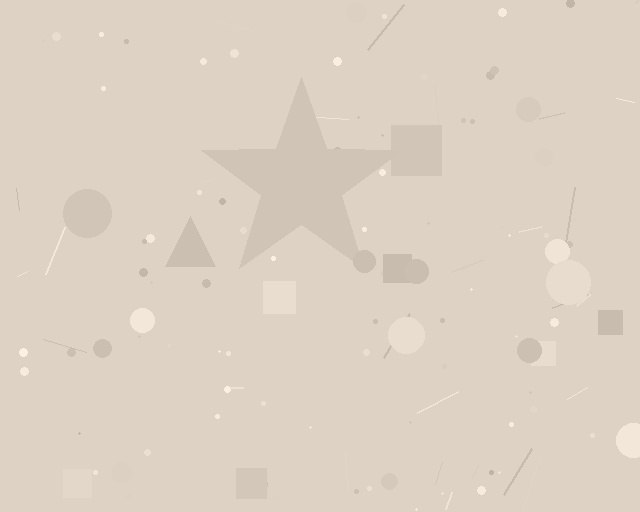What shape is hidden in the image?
A star is hidden in the image.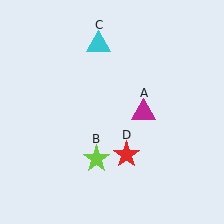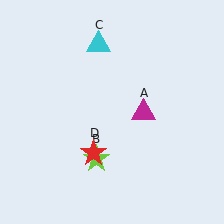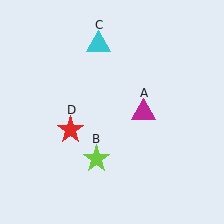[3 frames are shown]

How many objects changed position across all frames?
1 object changed position: red star (object D).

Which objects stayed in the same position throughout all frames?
Magenta triangle (object A) and lime star (object B) and cyan triangle (object C) remained stationary.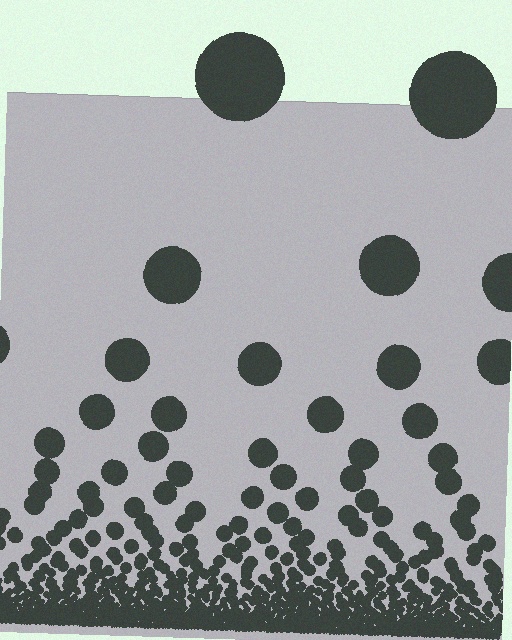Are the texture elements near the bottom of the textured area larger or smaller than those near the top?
Smaller. The gradient is inverted — elements near the bottom are smaller and denser.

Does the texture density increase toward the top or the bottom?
Density increases toward the bottom.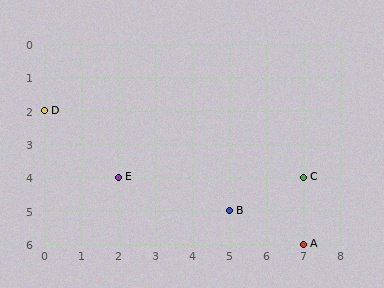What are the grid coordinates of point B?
Point B is at grid coordinates (5, 5).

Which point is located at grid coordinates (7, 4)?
Point C is at (7, 4).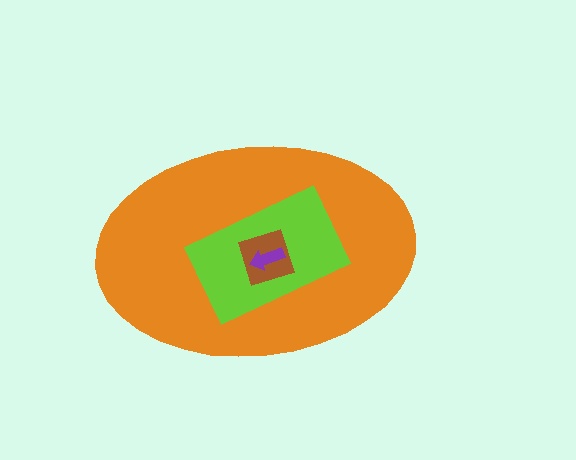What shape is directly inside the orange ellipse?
The lime rectangle.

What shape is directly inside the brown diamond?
The purple arrow.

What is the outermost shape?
The orange ellipse.